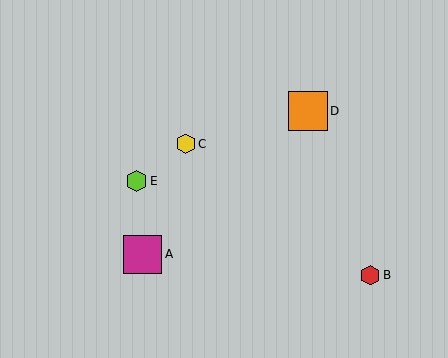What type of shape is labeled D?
Shape D is an orange square.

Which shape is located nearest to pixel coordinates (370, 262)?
The red hexagon (labeled B) at (370, 275) is nearest to that location.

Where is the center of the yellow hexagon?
The center of the yellow hexagon is at (186, 144).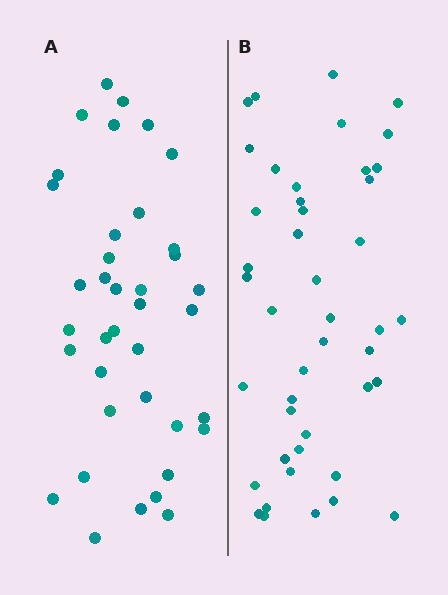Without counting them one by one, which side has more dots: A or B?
Region B (the right region) has more dots.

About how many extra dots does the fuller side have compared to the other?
Region B has about 6 more dots than region A.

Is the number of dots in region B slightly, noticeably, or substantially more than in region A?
Region B has only slightly more — the two regions are fairly close. The ratio is roughly 1.2 to 1.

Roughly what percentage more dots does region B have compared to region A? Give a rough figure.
About 15% more.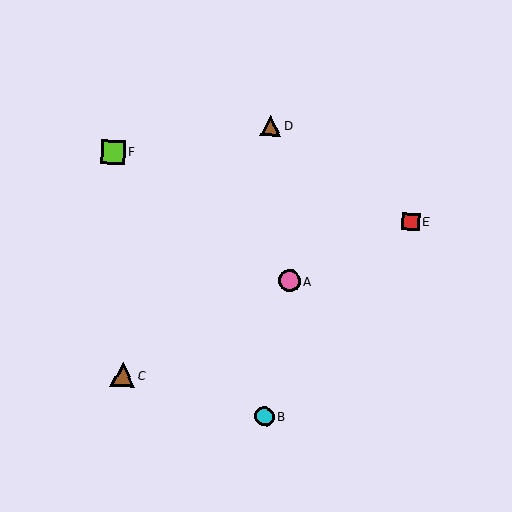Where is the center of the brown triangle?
The center of the brown triangle is at (271, 126).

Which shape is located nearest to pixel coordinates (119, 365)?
The brown triangle (labeled C) at (123, 375) is nearest to that location.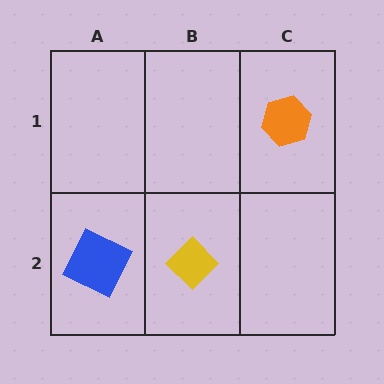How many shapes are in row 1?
1 shape.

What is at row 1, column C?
An orange hexagon.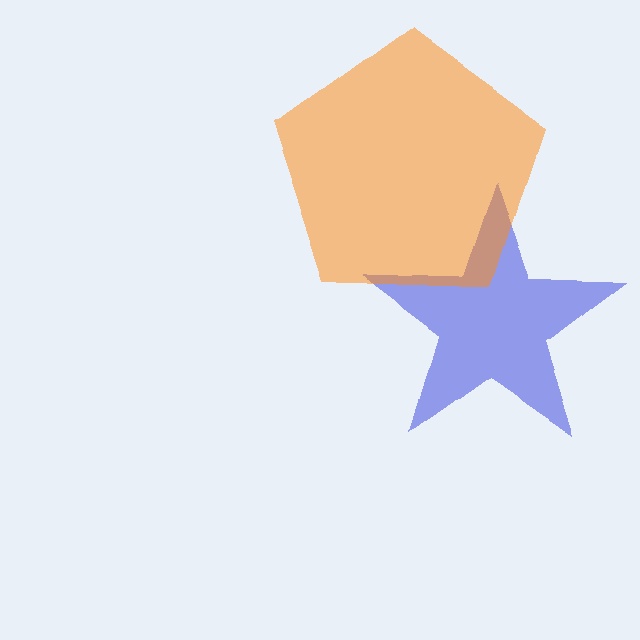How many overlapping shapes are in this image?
There are 2 overlapping shapes in the image.